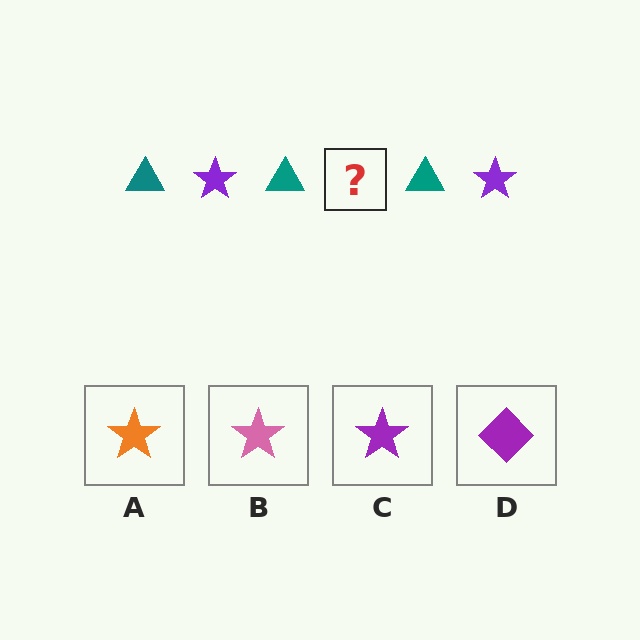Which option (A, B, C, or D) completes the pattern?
C.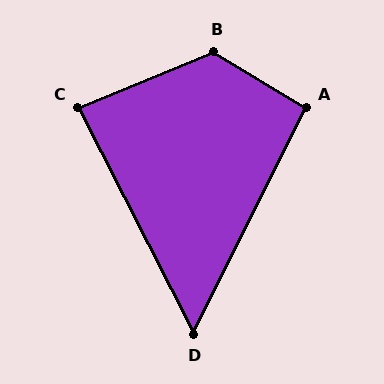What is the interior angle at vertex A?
Approximately 95 degrees (approximately right).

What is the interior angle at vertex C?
Approximately 85 degrees (approximately right).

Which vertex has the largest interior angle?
B, at approximately 126 degrees.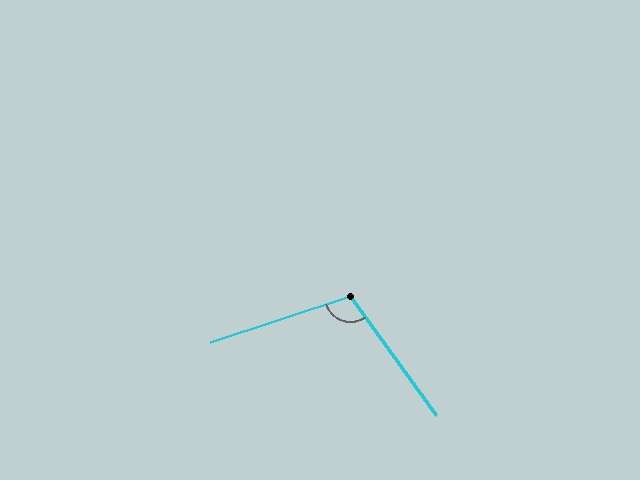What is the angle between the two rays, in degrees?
Approximately 108 degrees.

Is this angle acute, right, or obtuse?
It is obtuse.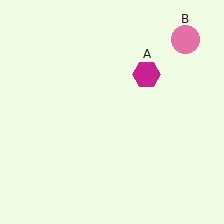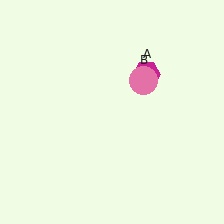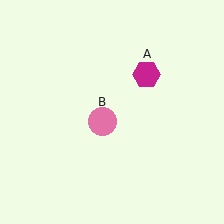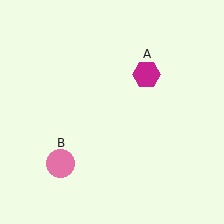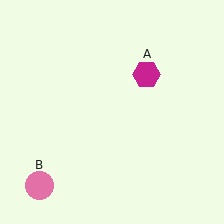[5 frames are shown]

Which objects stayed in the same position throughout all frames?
Magenta hexagon (object A) remained stationary.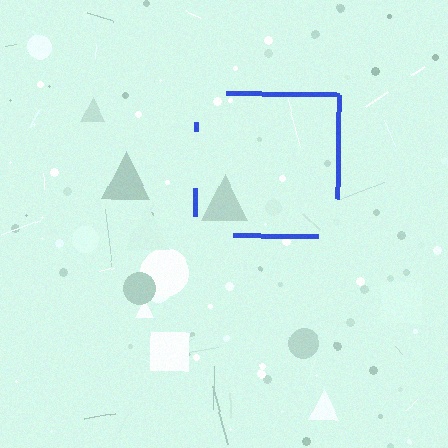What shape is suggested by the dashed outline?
The dashed outline suggests a square.